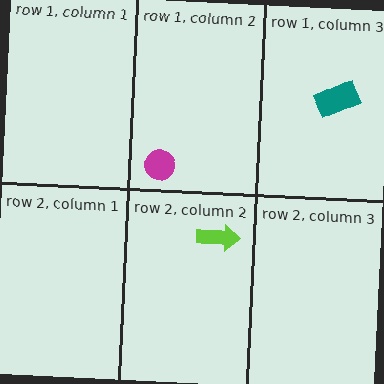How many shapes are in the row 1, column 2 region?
1.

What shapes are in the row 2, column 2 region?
The lime arrow.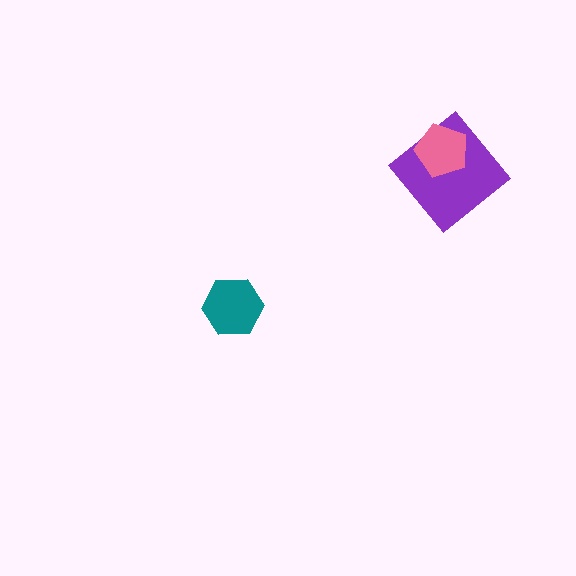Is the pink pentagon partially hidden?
No, no other shape covers it.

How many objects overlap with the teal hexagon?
0 objects overlap with the teal hexagon.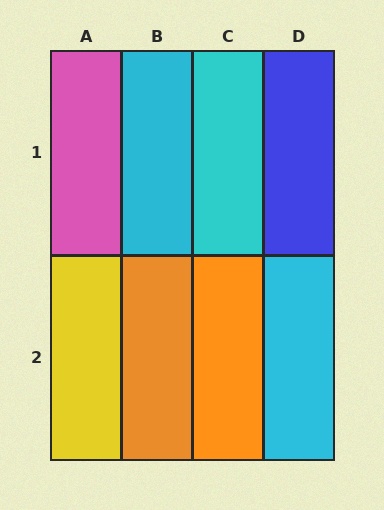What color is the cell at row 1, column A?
Pink.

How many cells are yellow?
1 cell is yellow.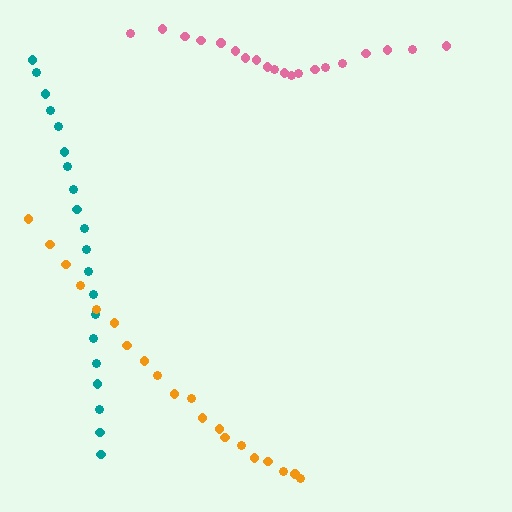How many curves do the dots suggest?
There are 3 distinct paths.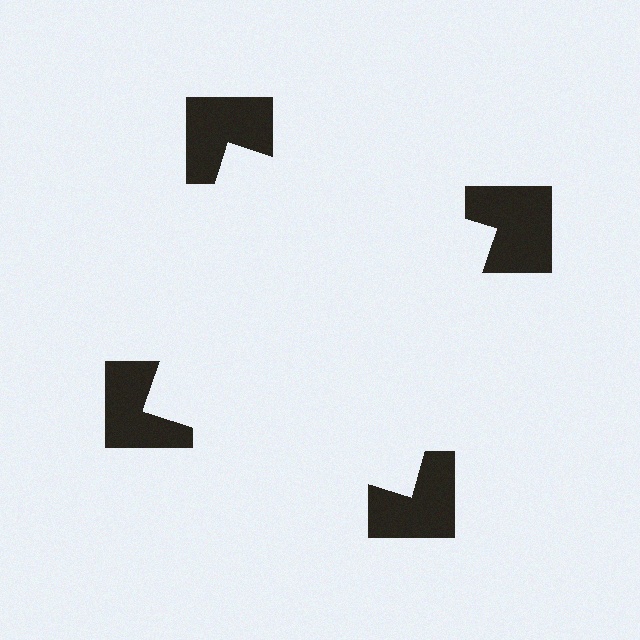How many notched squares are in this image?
There are 4 — one at each vertex of the illusory square.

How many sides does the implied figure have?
4 sides.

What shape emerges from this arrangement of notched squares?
An illusory square — its edges are inferred from the aligned wedge cuts in the notched squares, not physically drawn.